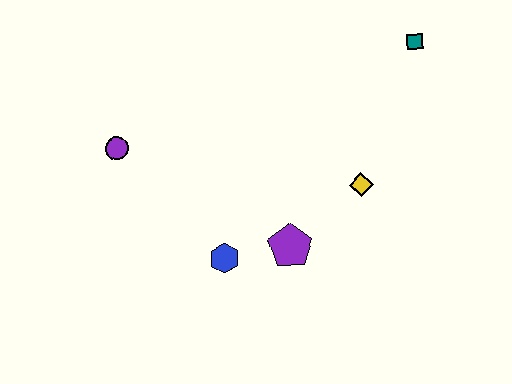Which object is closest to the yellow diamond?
The purple pentagon is closest to the yellow diamond.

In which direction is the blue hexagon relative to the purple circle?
The blue hexagon is below the purple circle.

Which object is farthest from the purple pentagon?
The teal square is farthest from the purple pentagon.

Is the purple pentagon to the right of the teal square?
No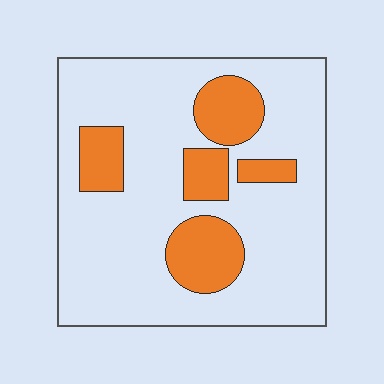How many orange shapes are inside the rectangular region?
5.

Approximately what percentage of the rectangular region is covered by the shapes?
Approximately 20%.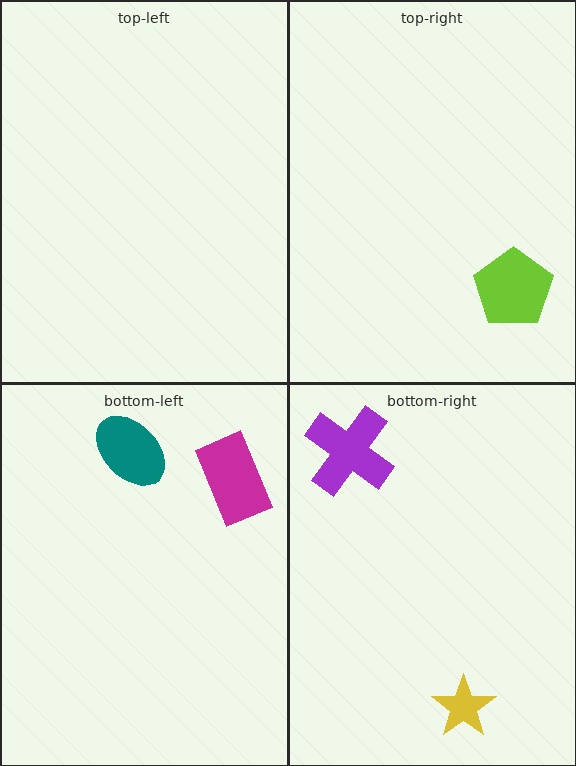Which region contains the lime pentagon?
The top-right region.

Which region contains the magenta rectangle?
The bottom-left region.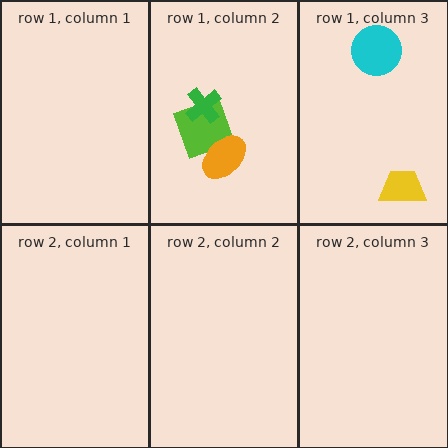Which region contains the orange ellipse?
The row 1, column 2 region.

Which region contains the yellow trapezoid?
The row 1, column 3 region.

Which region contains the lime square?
The row 1, column 2 region.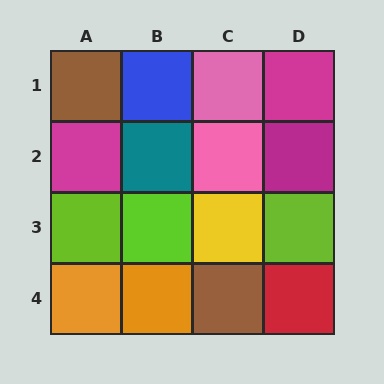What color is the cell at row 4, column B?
Orange.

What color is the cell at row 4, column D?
Red.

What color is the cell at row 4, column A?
Orange.